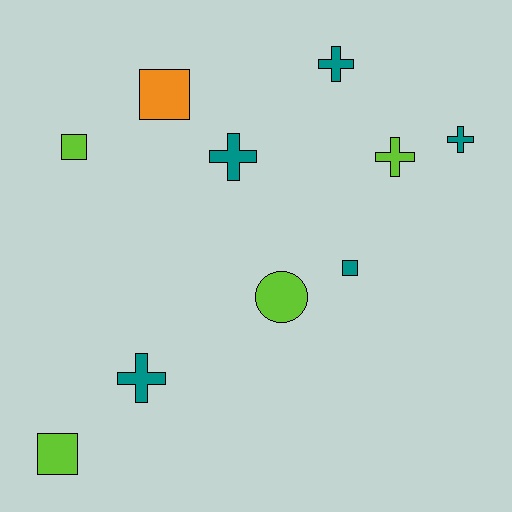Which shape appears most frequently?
Cross, with 5 objects.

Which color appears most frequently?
Teal, with 5 objects.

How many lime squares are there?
There are 2 lime squares.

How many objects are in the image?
There are 10 objects.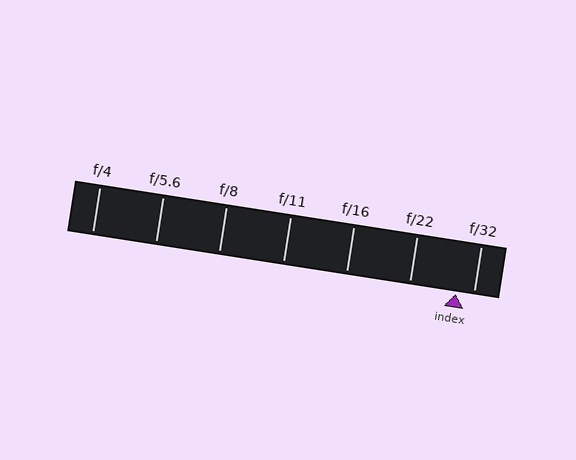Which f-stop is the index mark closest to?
The index mark is closest to f/32.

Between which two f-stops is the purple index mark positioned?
The index mark is between f/22 and f/32.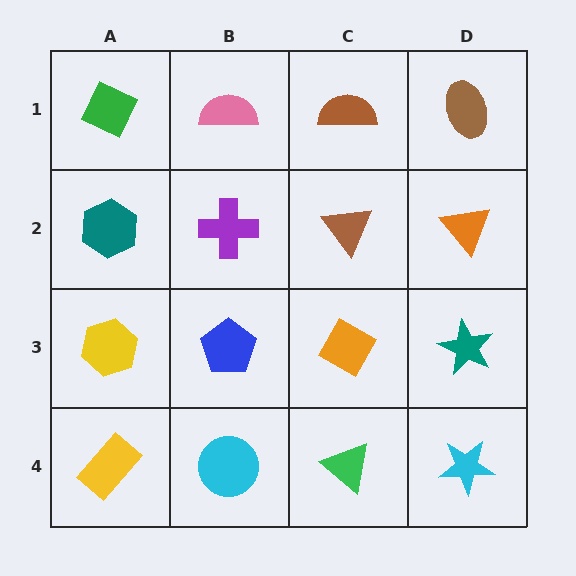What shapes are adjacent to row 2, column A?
A green diamond (row 1, column A), a yellow hexagon (row 3, column A), a purple cross (row 2, column B).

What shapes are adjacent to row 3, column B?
A purple cross (row 2, column B), a cyan circle (row 4, column B), a yellow hexagon (row 3, column A), an orange diamond (row 3, column C).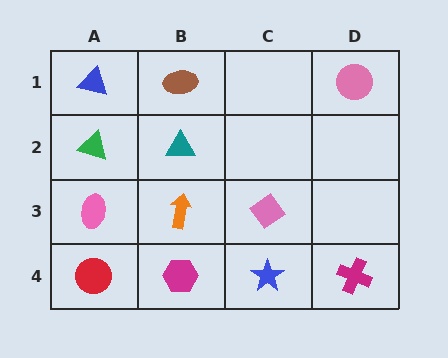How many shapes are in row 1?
3 shapes.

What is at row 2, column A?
A green triangle.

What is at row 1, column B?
A brown ellipse.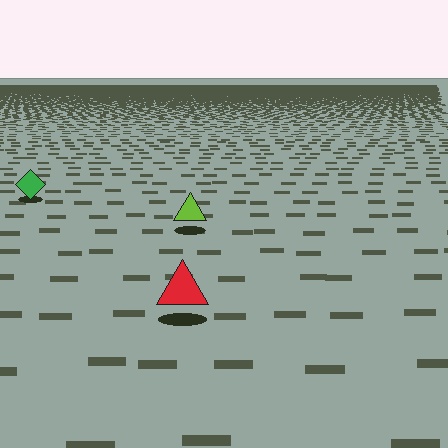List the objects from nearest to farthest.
From nearest to farthest: the red triangle, the lime triangle, the green diamond.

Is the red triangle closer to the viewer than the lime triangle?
Yes. The red triangle is closer — you can tell from the texture gradient: the ground texture is coarser near it.